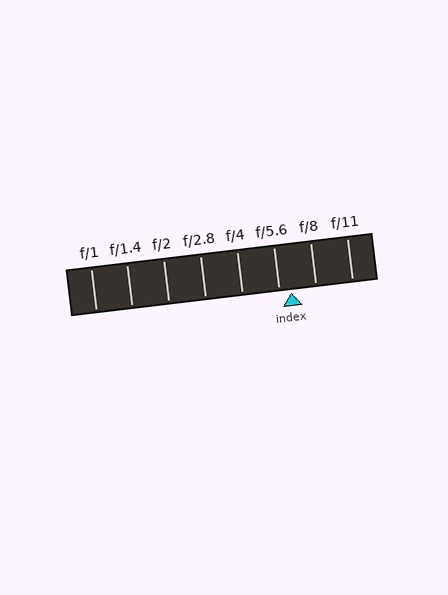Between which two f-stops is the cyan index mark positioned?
The index mark is between f/5.6 and f/8.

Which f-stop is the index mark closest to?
The index mark is closest to f/5.6.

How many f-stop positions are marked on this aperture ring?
There are 8 f-stop positions marked.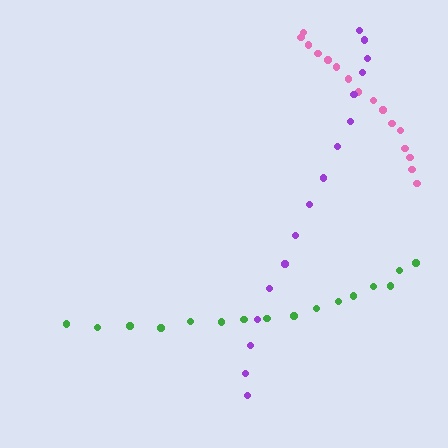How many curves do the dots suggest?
There are 3 distinct paths.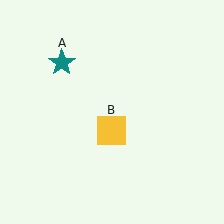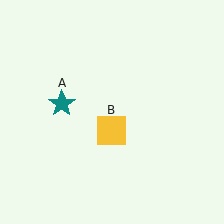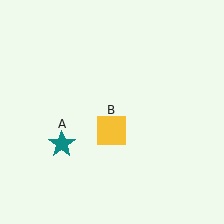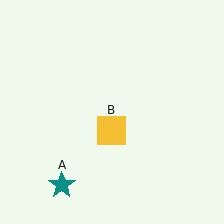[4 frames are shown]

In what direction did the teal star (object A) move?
The teal star (object A) moved down.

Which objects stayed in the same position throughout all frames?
Yellow square (object B) remained stationary.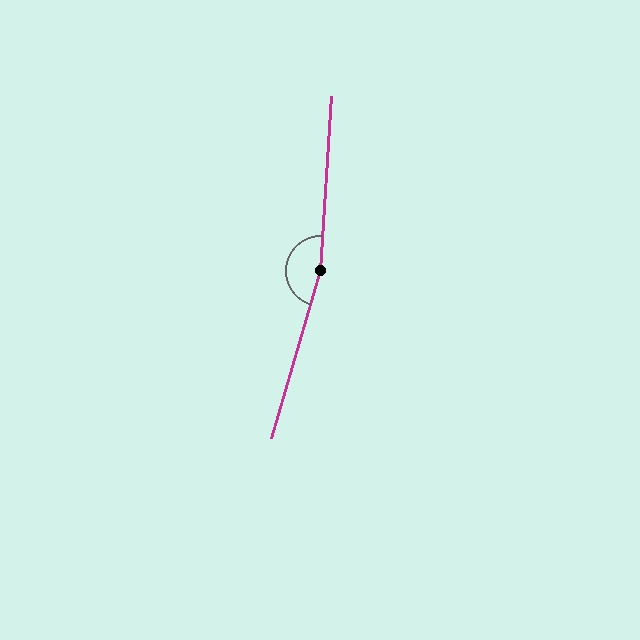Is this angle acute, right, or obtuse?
It is obtuse.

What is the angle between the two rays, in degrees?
Approximately 167 degrees.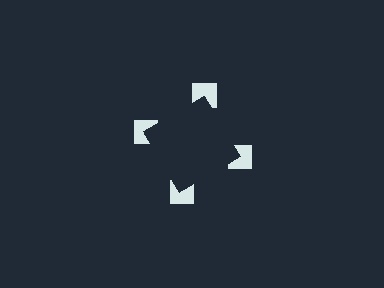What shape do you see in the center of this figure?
An illusory square — its edges are inferred from the aligned wedge cuts in the notched squares, not physically drawn.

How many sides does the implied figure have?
4 sides.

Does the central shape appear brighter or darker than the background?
It typically appears slightly darker than the background, even though no actual brightness change is drawn.